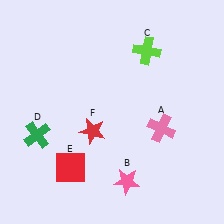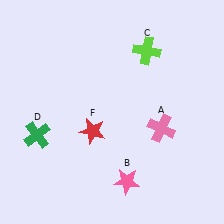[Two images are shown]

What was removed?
The red square (E) was removed in Image 2.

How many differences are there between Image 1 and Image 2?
There is 1 difference between the two images.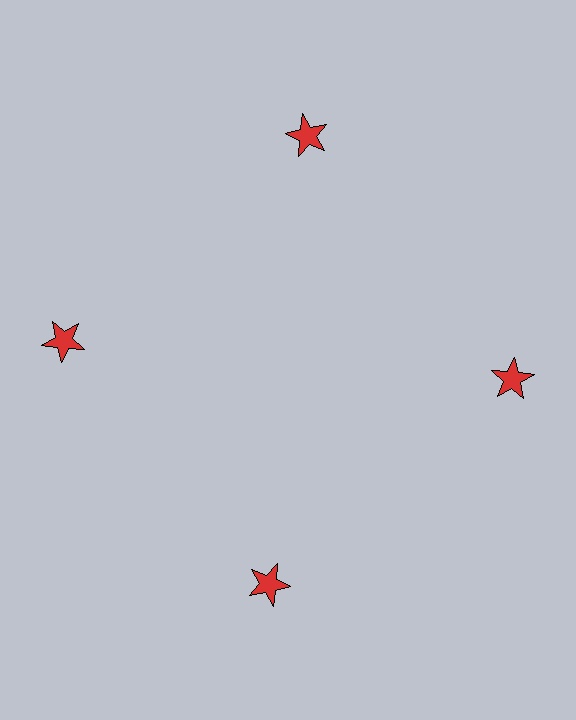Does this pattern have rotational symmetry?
Yes, this pattern has 4-fold rotational symmetry. It looks the same after rotating 90 degrees around the center.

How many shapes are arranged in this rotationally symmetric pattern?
There are 4 shapes, arranged in 4 groups of 1.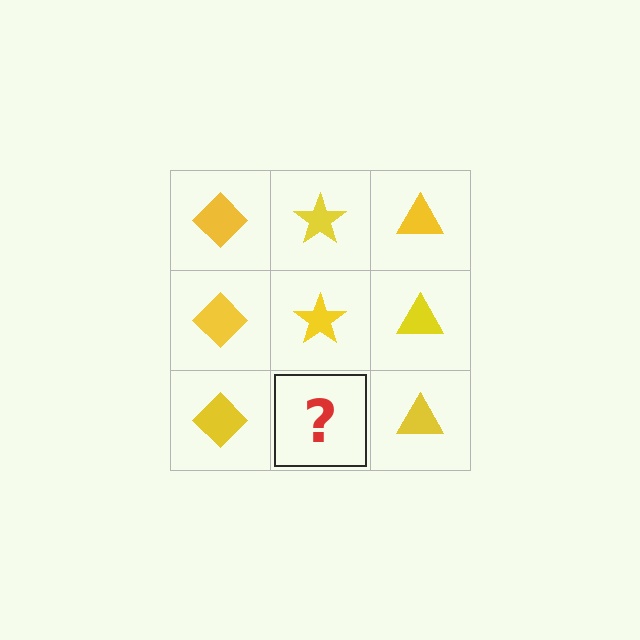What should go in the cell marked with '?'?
The missing cell should contain a yellow star.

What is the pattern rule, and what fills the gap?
The rule is that each column has a consistent shape. The gap should be filled with a yellow star.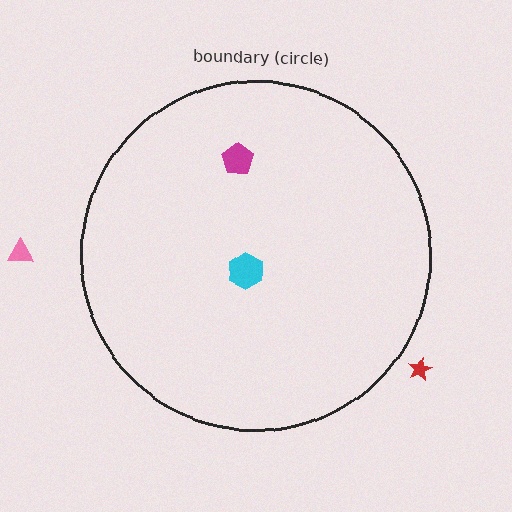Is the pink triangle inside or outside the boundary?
Outside.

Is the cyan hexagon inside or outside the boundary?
Inside.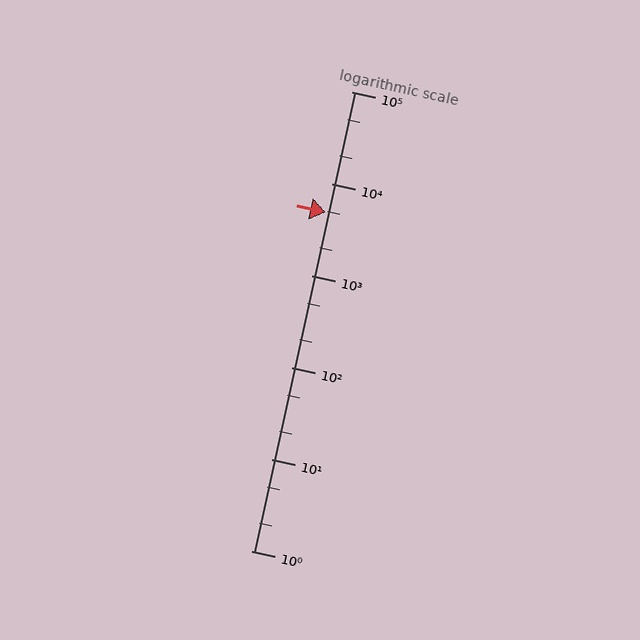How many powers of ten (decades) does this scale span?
The scale spans 5 decades, from 1 to 100000.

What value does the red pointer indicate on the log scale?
The pointer indicates approximately 4800.